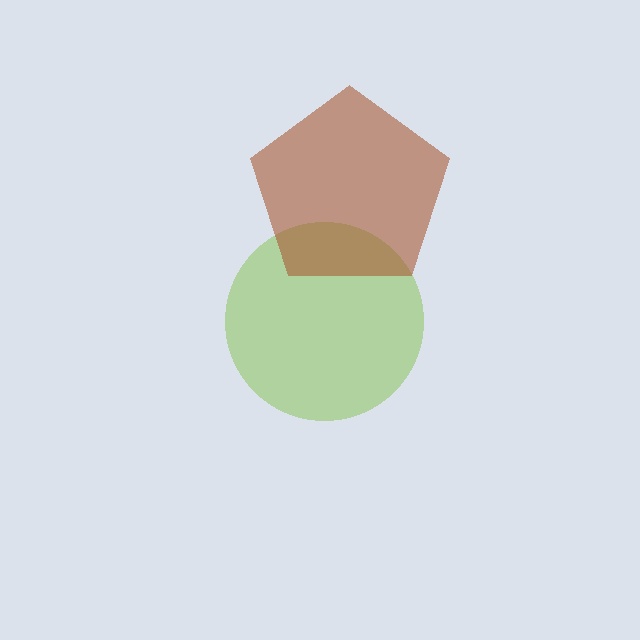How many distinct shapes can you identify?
There are 2 distinct shapes: a lime circle, a brown pentagon.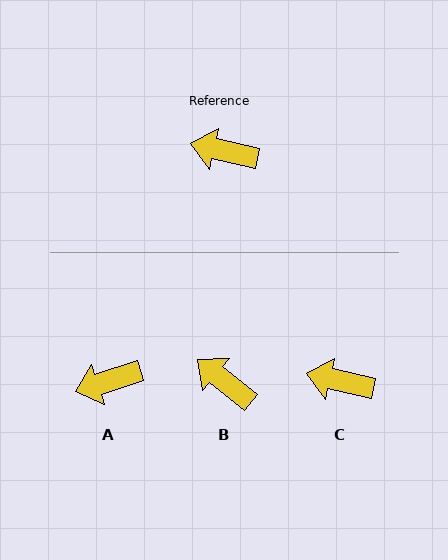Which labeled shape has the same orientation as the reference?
C.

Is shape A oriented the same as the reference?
No, it is off by about 31 degrees.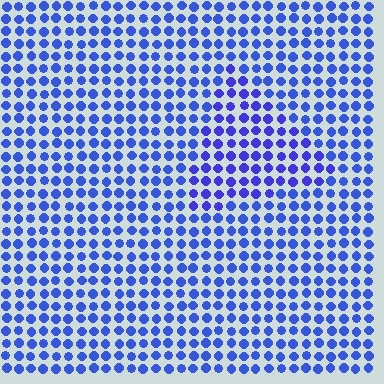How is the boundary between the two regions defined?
The boundary is defined purely by a slight shift in hue (about 16 degrees). Spacing, size, and orientation are identical on both sides.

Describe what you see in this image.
The image is filled with small blue elements in a uniform arrangement. A triangle-shaped region is visible where the elements are tinted to a slightly different hue, forming a subtle color boundary.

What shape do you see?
I see a triangle.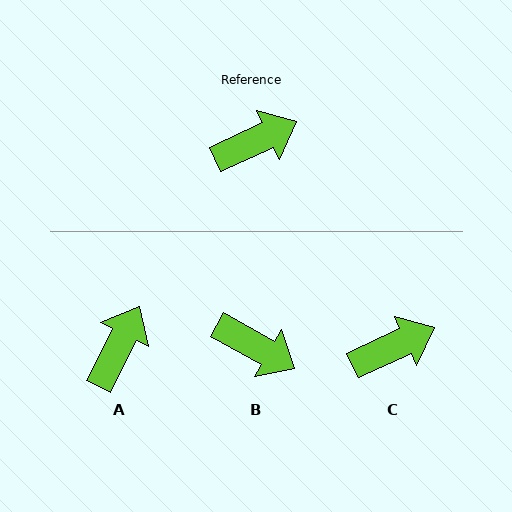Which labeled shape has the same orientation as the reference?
C.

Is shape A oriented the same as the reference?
No, it is off by about 38 degrees.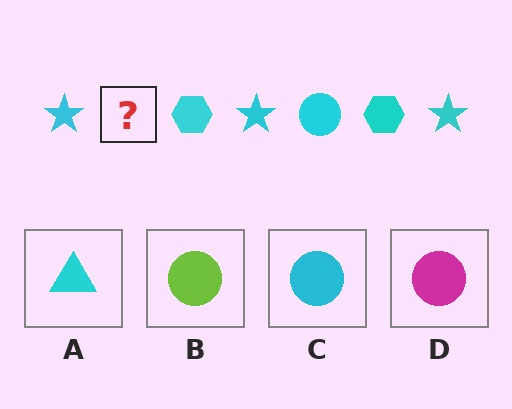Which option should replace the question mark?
Option C.